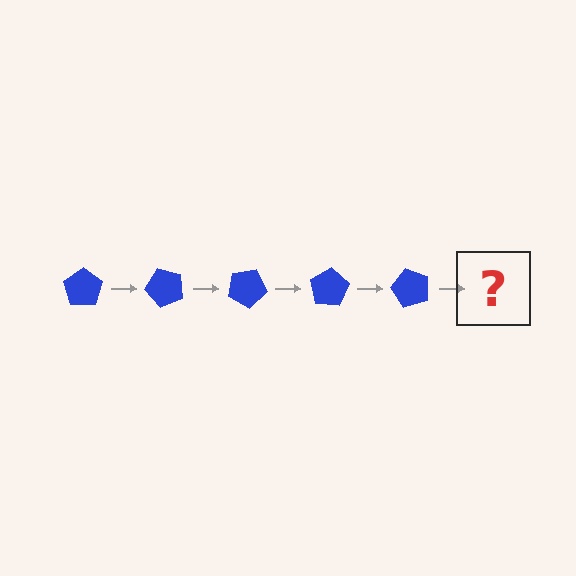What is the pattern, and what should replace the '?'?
The pattern is that the pentagon rotates 50 degrees each step. The '?' should be a blue pentagon rotated 250 degrees.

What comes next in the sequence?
The next element should be a blue pentagon rotated 250 degrees.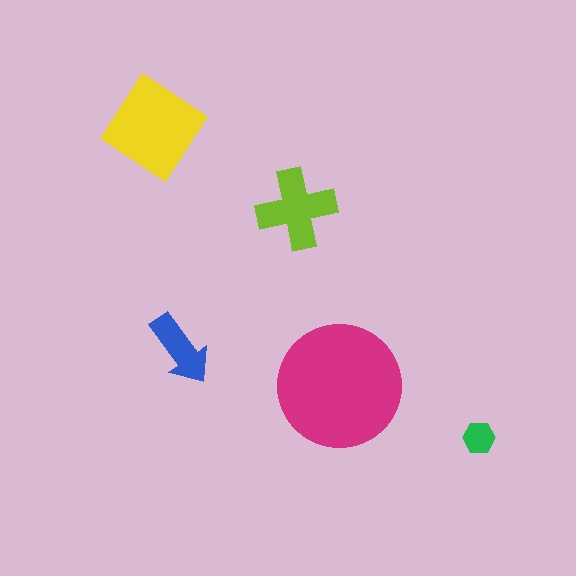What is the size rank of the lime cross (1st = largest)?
3rd.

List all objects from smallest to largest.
The green hexagon, the blue arrow, the lime cross, the yellow diamond, the magenta circle.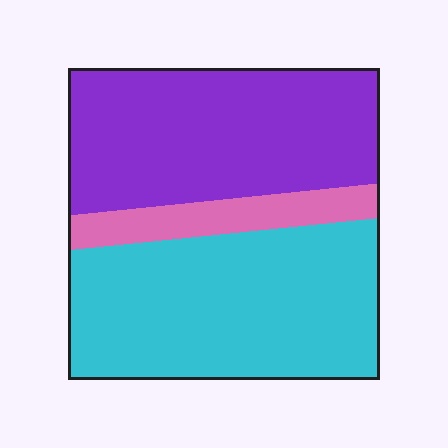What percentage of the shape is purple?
Purple covers 42% of the shape.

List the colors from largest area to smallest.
From largest to smallest: cyan, purple, pink.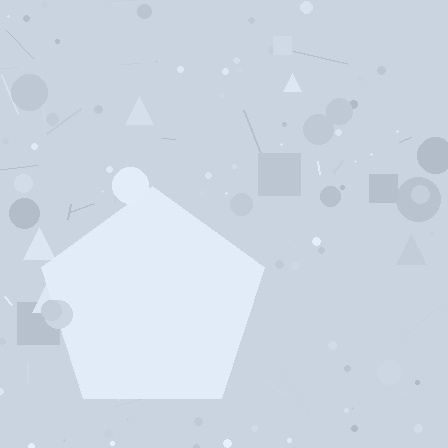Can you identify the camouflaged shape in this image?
The camouflaged shape is a pentagon.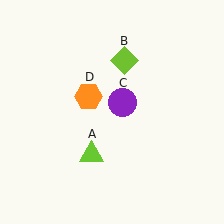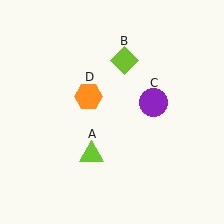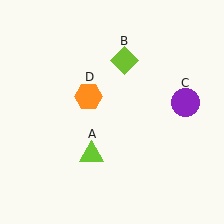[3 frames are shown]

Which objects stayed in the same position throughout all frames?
Lime triangle (object A) and lime diamond (object B) and orange hexagon (object D) remained stationary.